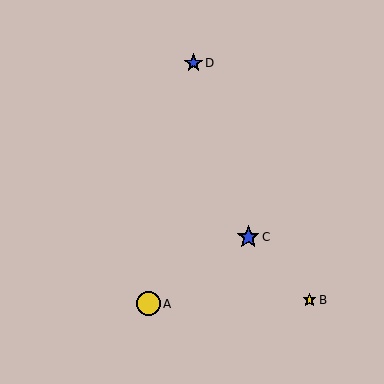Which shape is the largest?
The yellow circle (labeled A) is the largest.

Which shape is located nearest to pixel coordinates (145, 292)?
The yellow circle (labeled A) at (148, 304) is nearest to that location.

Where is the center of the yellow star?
The center of the yellow star is at (309, 300).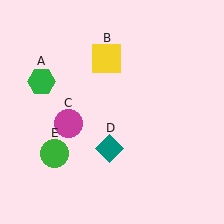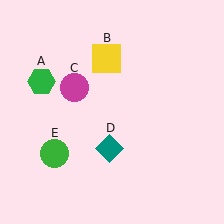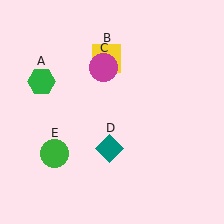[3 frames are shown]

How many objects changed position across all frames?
1 object changed position: magenta circle (object C).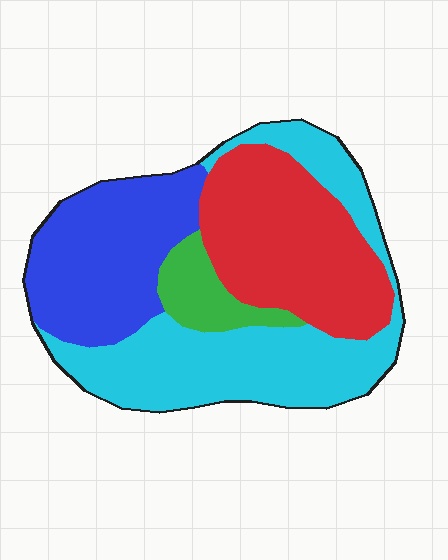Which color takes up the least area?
Green, at roughly 10%.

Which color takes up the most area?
Cyan, at roughly 35%.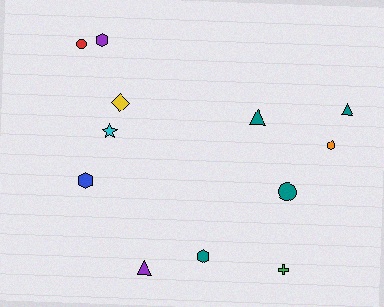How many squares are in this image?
There are no squares.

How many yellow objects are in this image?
There is 1 yellow object.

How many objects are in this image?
There are 12 objects.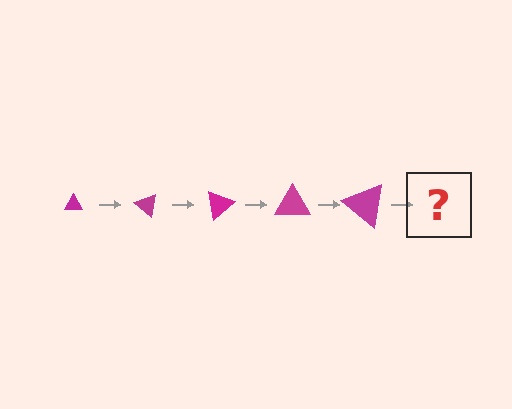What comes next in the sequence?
The next element should be a triangle, larger than the previous one and rotated 200 degrees from the start.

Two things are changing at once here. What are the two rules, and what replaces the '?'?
The two rules are that the triangle grows larger each step and it rotates 40 degrees each step. The '?' should be a triangle, larger than the previous one and rotated 200 degrees from the start.